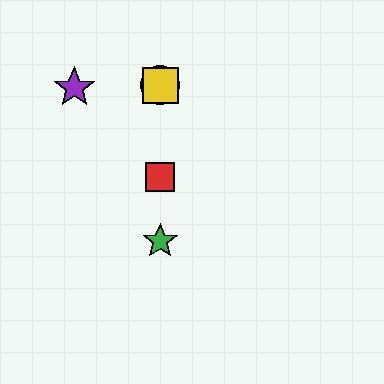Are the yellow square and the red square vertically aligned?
Yes, both are at x≈160.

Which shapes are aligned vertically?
The red square, the blue circle, the green star, the yellow square are aligned vertically.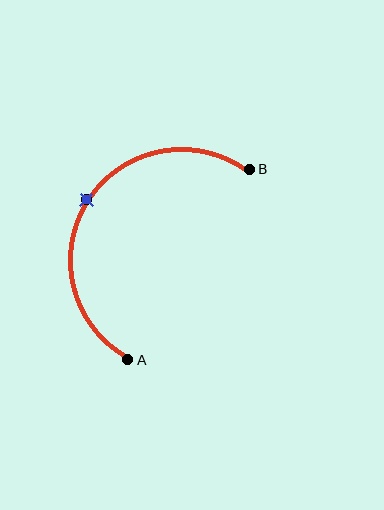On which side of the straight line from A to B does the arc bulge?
The arc bulges to the left of the straight line connecting A and B.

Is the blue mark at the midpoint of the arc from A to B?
Yes. The blue mark lies on the arc at equal arc-length from both A and B — it is the arc midpoint.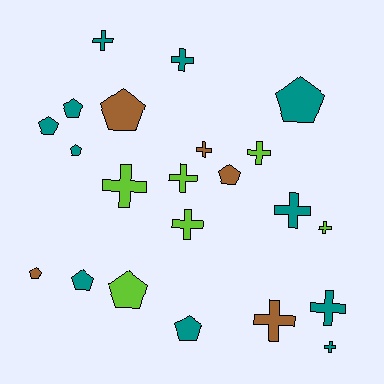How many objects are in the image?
There are 22 objects.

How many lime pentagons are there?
There is 1 lime pentagon.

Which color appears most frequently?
Teal, with 11 objects.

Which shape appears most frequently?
Cross, with 12 objects.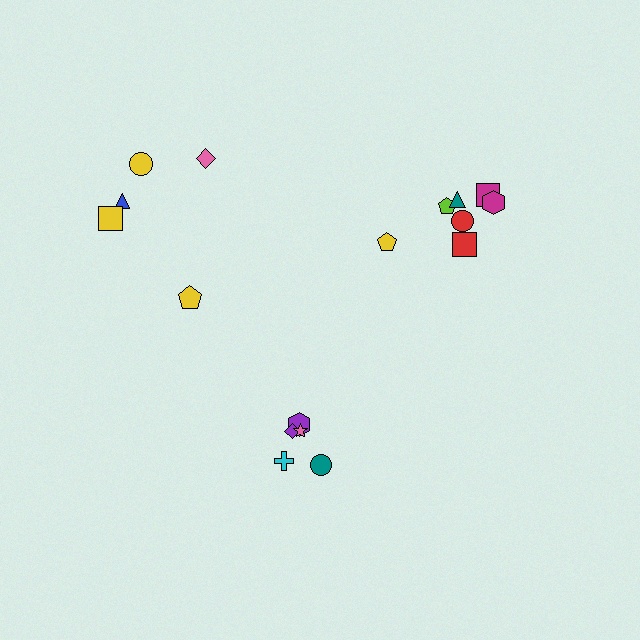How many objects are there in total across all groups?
There are 17 objects.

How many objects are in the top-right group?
There are 7 objects.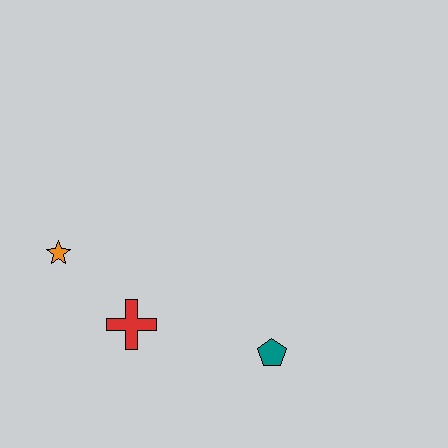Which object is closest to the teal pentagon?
The red cross is closest to the teal pentagon.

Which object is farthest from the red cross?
The teal pentagon is farthest from the red cross.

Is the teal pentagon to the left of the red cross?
No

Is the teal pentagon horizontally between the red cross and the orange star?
No